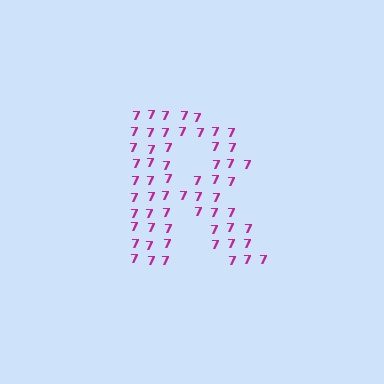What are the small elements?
The small elements are digit 7's.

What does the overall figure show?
The overall figure shows the letter R.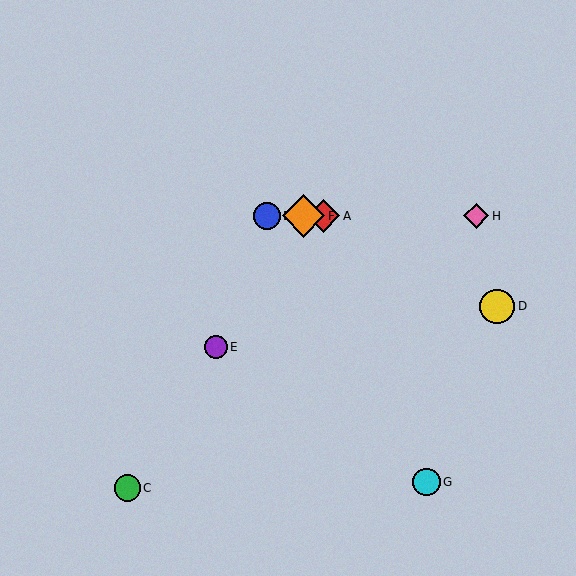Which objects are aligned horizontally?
Objects A, B, F, H are aligned horizontally.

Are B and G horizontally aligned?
No, B is at y≈216 and G is at y≈482.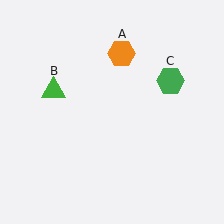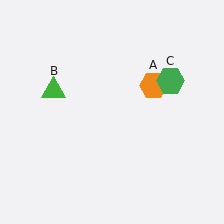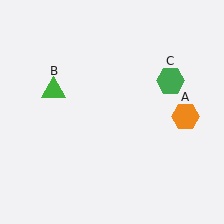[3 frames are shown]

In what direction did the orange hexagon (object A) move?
The orange hexagon (object A) moved down and to the right.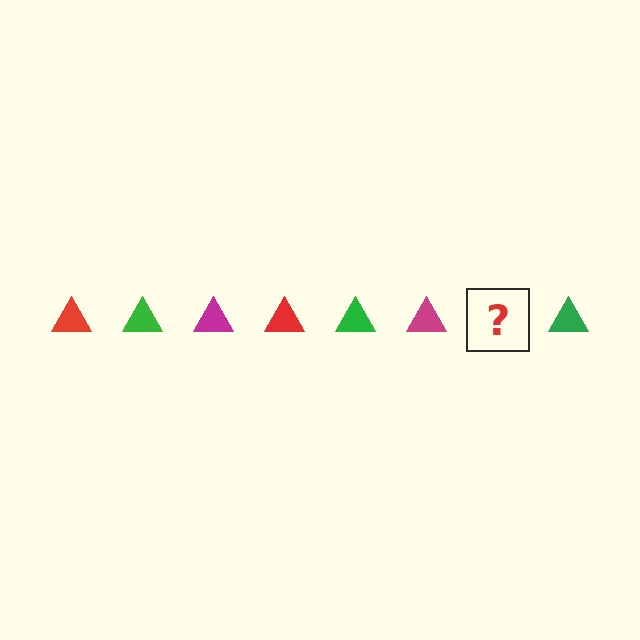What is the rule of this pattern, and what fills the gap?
The rule is that the pattern cycles through red, green, magenta triangles. The gap should be filled with a red triangle.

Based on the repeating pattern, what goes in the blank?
The blank should be a red triangle.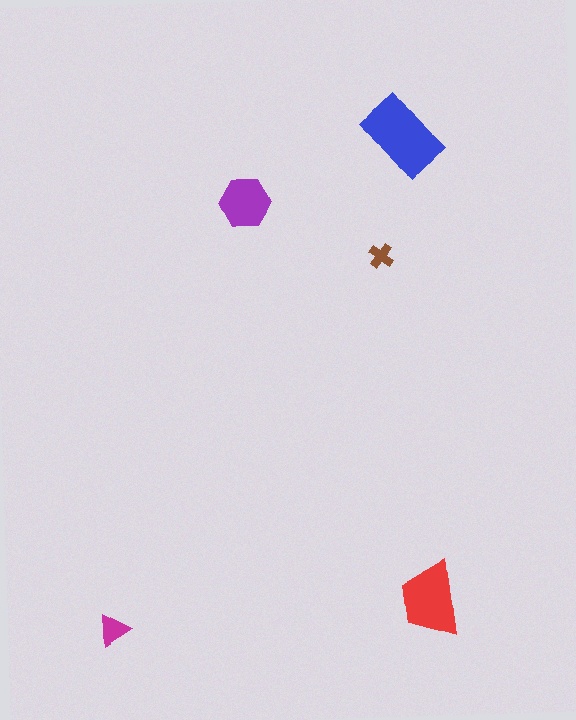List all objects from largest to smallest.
The blue rectangle, the red trapezoid, the purple hexagon, the magenta triangle, the brown cross.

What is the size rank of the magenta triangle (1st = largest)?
4th.